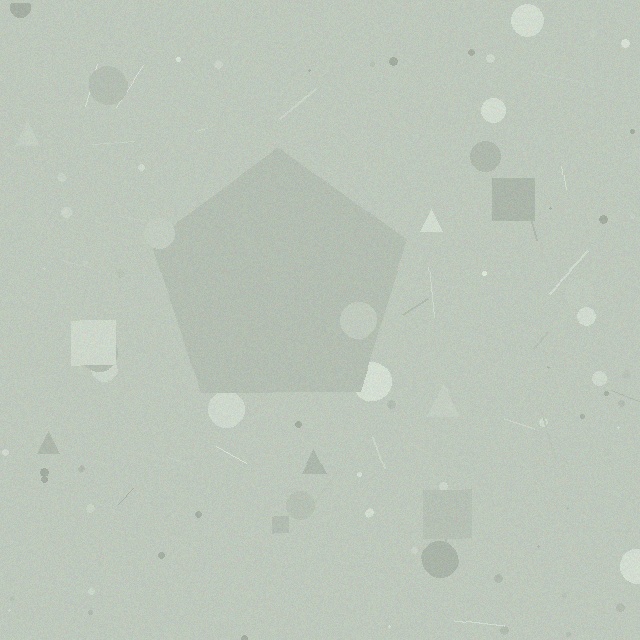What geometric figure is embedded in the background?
A pentagon is embedded in the background.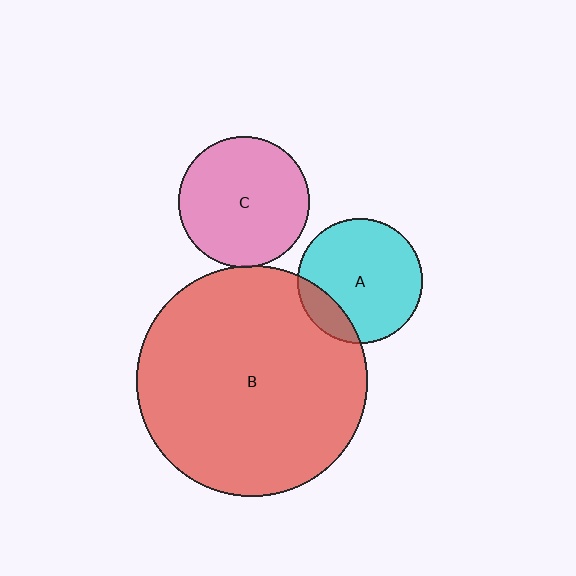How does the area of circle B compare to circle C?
Approximately 3.1 times.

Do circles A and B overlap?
Yes.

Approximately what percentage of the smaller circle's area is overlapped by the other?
Approximately 15%.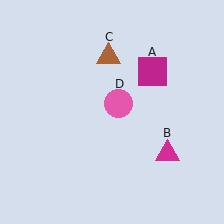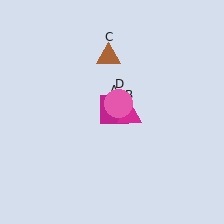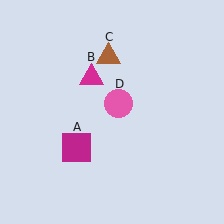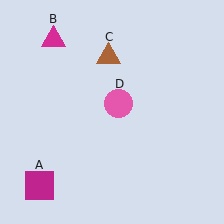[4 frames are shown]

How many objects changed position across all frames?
2 objects changed position: magenta square (object A), magenta triangle (object B).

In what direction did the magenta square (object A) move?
The magenta square (object A) moved down and to the left.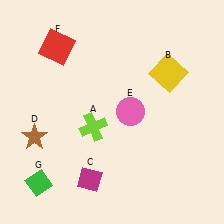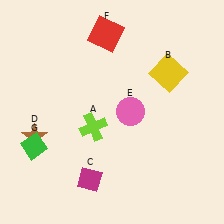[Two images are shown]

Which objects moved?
The objects that moved are: the red square (F), the green diamond (G).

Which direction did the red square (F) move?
The red square (F) moved right.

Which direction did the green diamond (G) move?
The green diamond (G) moved up.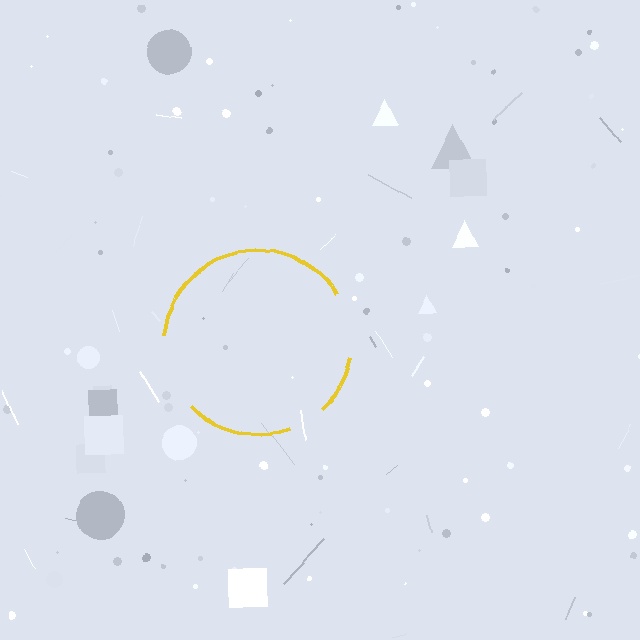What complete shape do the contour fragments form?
The contour fragments form a circle.